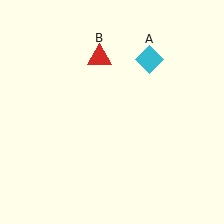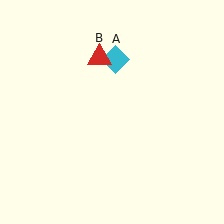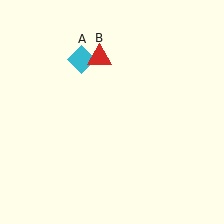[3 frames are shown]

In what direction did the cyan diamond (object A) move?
The cyan diamond (object A) moved left.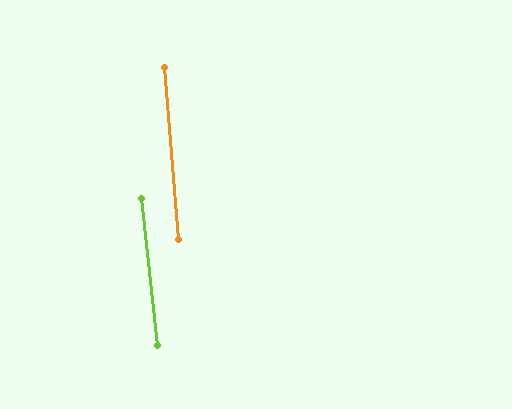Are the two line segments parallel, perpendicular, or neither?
Parallel — their directions differ by only 1.7°.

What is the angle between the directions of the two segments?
Approximately 2 degrees.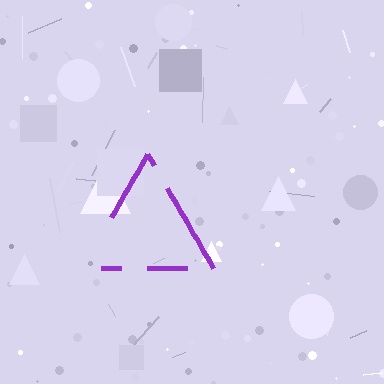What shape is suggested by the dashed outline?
The dashed outline suggests a triangle.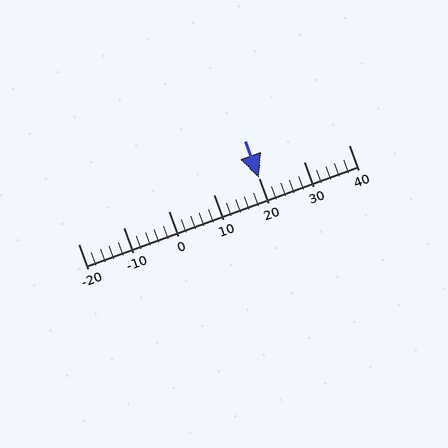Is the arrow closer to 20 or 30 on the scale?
The arrow is closer to 20.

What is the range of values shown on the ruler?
The ruler shows values from -20 to 40.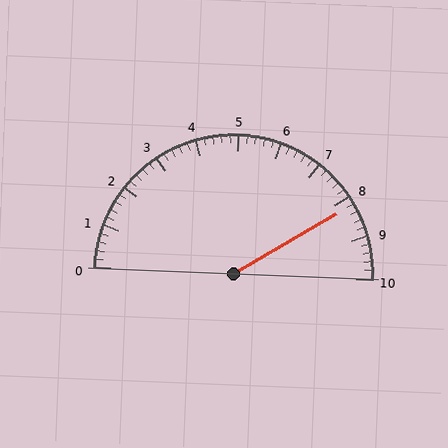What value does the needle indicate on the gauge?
The needle indicates approximately 8.2.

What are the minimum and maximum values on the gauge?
The gauge ranges from 0 to 10.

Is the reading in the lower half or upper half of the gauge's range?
The reading is in the upper half of the range (0 to 10).